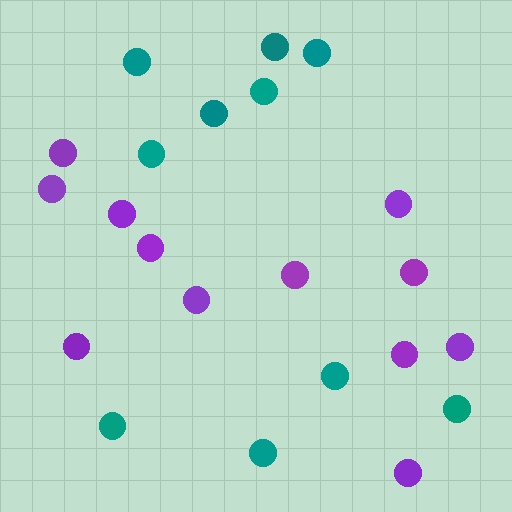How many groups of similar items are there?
There are 2 groups: one group of teal circles (10) and one group of purple circles (12).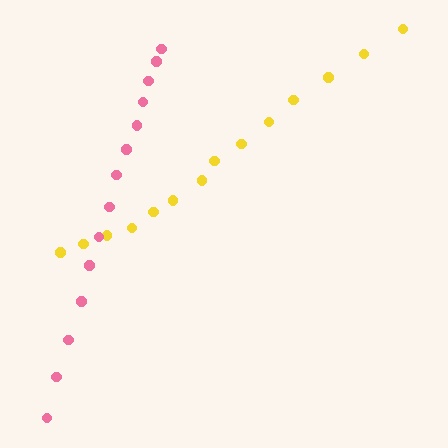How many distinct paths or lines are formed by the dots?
There are 2 distinct paths.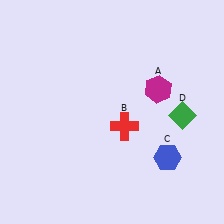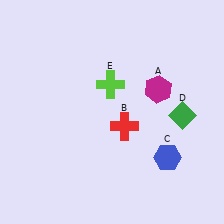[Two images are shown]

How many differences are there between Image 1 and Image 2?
There is 1 difference between the two images.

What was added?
A lime cross (E) was added in Image 2.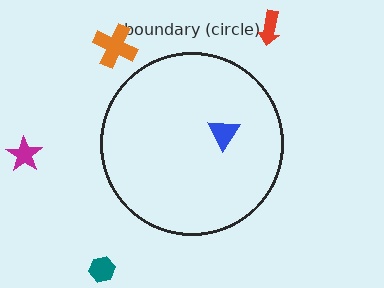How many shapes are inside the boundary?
1 inside, 4 outside.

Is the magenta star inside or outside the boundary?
Outside.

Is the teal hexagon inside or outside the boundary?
Outside.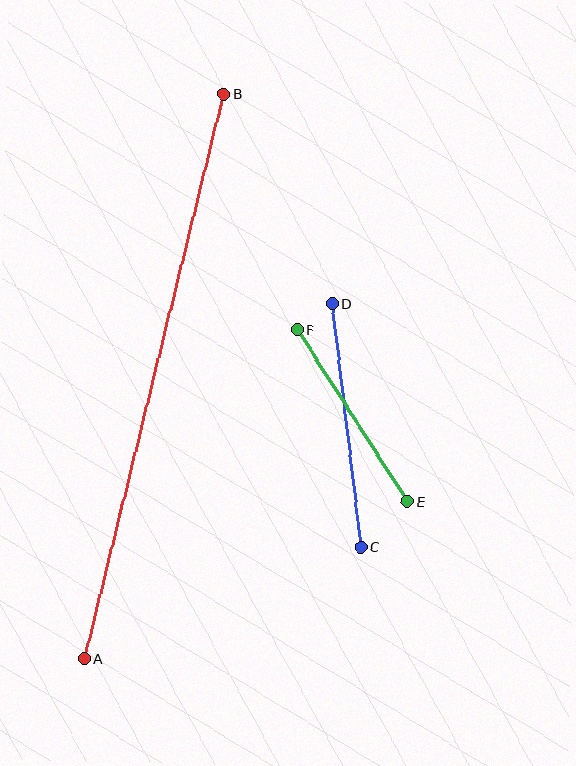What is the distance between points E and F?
The distance is approximately 203 pixels.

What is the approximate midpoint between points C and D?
The midpoint is at approximately (346, 425) pixels.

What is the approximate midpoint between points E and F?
The midpoint is at approximately (352, 416) pixels.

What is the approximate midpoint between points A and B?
The midpoint is at approximately (154, 376) pixels.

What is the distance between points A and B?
The distance is approximately 582 pixels.